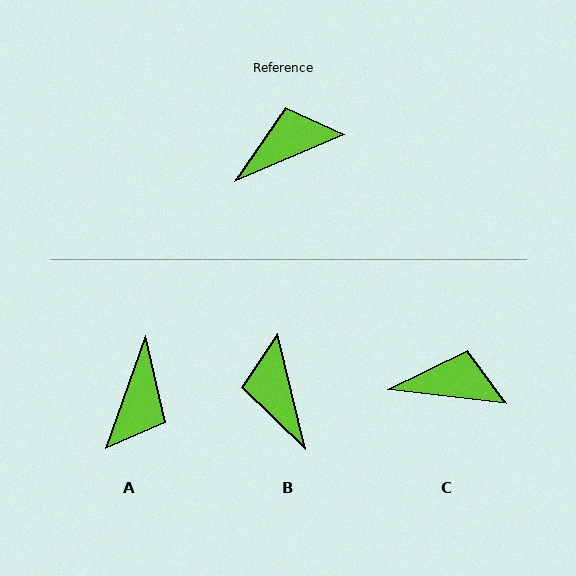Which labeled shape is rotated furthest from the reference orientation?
A, about 133 degrees away.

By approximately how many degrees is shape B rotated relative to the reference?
Approximately 80 degrees counter-clockwise.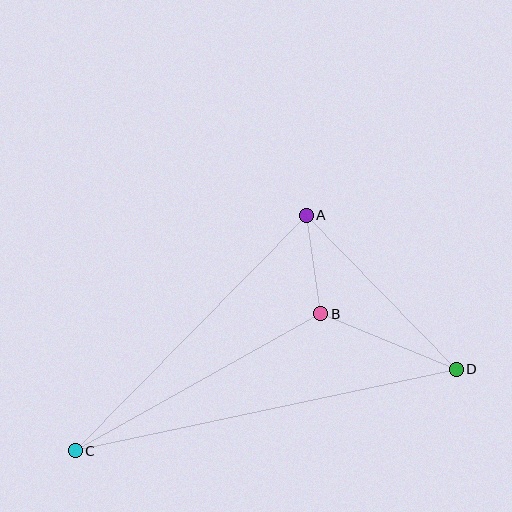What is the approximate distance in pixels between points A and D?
The distance between A and D is approximately 215 pixels.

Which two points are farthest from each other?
Points C and D are farthest from each other.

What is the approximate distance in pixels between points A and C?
The distance between A and C is approximately 330 pixels.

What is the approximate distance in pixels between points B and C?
The distance between B and C is approximately 281 pixels.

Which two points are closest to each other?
Points A and B are closest to each other.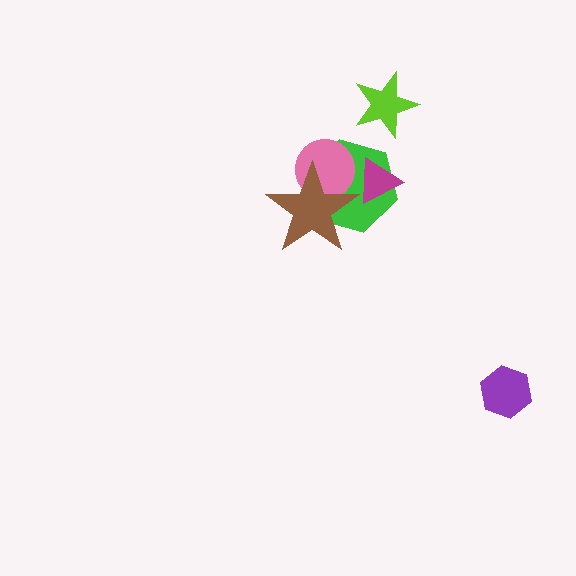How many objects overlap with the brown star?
2 objects overlap with the brown star.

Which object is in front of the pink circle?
The brown star is in front of the pink circle.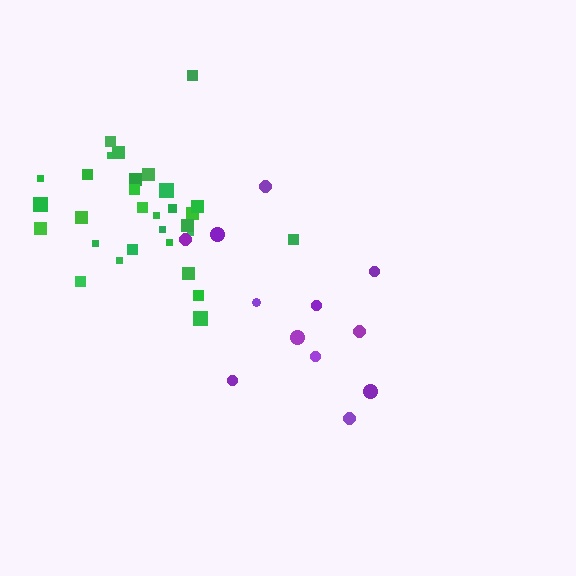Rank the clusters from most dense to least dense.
green, purple.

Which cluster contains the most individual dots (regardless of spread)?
Green (30).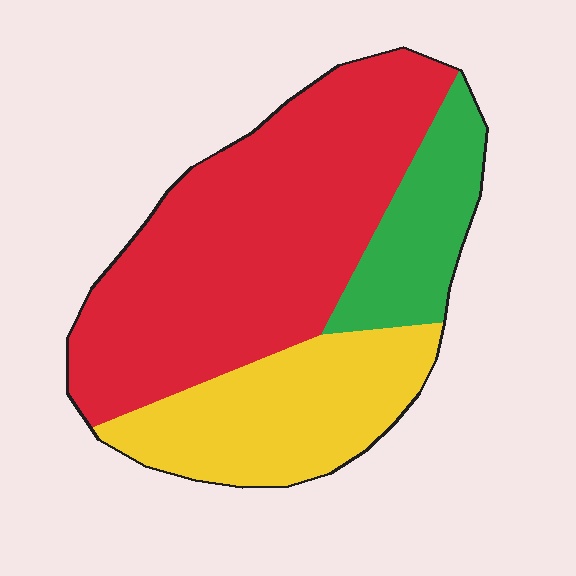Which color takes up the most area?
Red, at roughly 55%.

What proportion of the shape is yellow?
Yellow takes up between a quarter and a half of the shape.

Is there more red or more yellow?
Red.